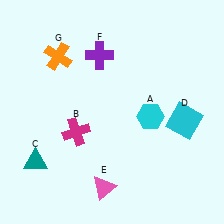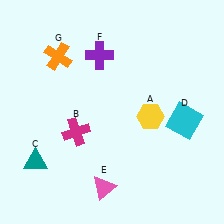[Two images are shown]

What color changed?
The hexagon (A) changed from cyan in Image 1 to yellow in Image 2.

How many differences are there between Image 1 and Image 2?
There is 1 difference between the two images.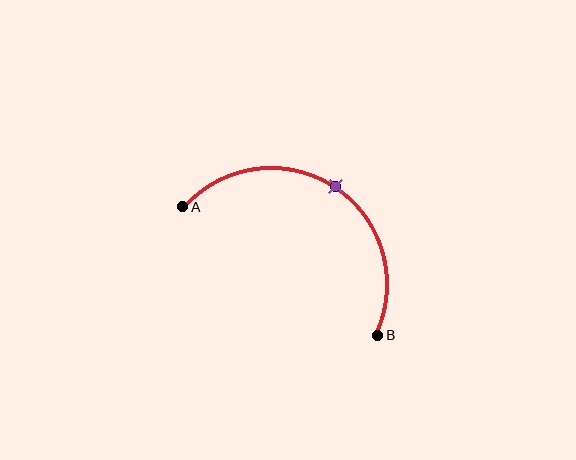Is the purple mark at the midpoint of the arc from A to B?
Yes. The purple mark lies on the arc at equal arc-length from both A and B — it is the arc midpoint.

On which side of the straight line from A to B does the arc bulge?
The arc bulges above the straight line connecting A and B.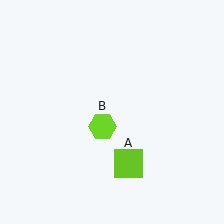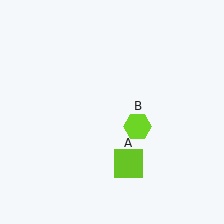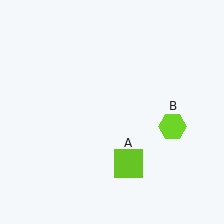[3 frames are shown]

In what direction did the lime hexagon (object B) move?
The lime hexagon (object B) moved right.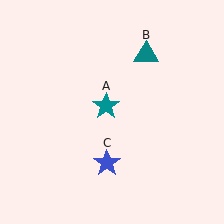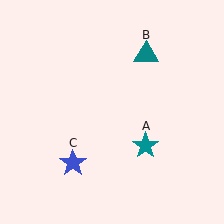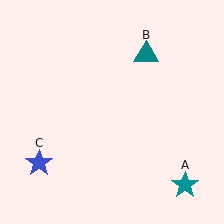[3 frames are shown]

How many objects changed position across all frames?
2 objects changed position: teal star (object A), blue star (object C).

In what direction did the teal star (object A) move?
The teal star (object A) moved down and to the right.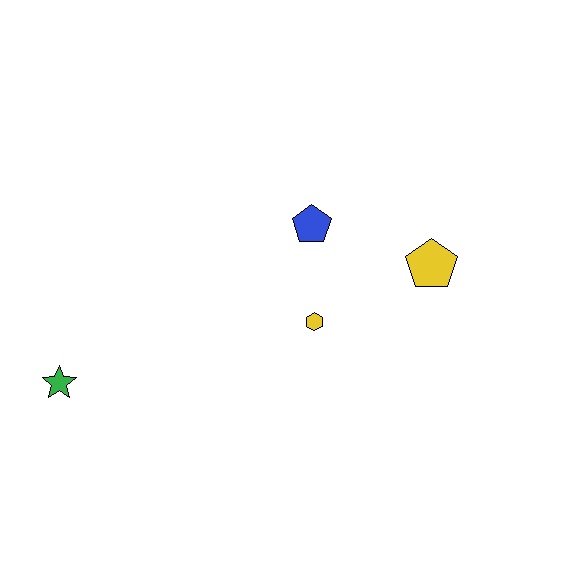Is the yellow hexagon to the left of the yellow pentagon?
Yes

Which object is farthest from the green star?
The yellow pentagon is farthest from the green star.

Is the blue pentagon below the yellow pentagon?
No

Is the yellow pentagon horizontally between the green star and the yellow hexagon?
No